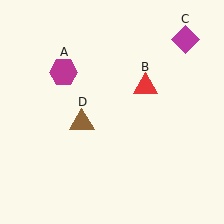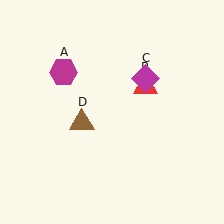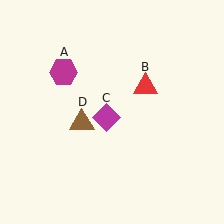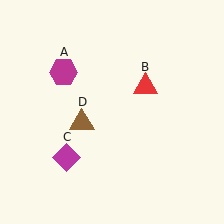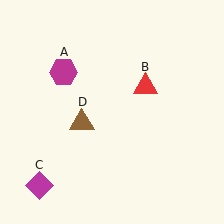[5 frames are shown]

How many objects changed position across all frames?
1 object changed position: magenta diamond (object C).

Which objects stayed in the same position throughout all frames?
Magenta hexagon (object A) and red triangle (object B) and brown triangle (object D) remained stationary.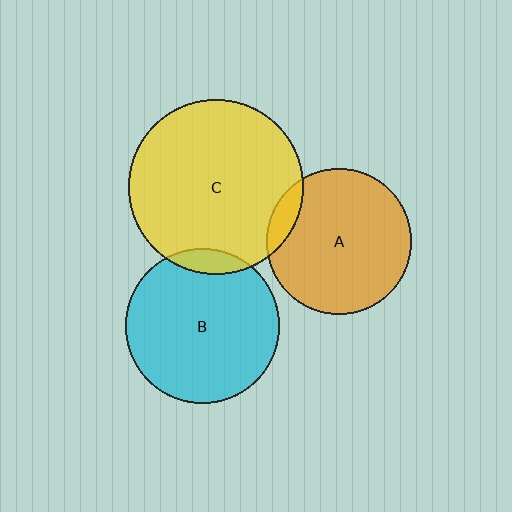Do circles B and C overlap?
Yes.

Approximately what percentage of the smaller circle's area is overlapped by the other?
Approximately 10%.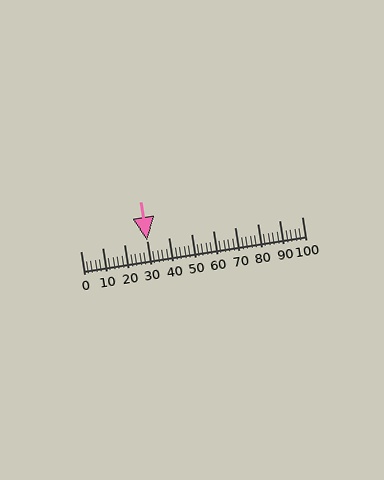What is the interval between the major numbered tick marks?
The major tick marks are spaced 10 units apart.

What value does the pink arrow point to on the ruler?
The pink arrow points to approximately 30.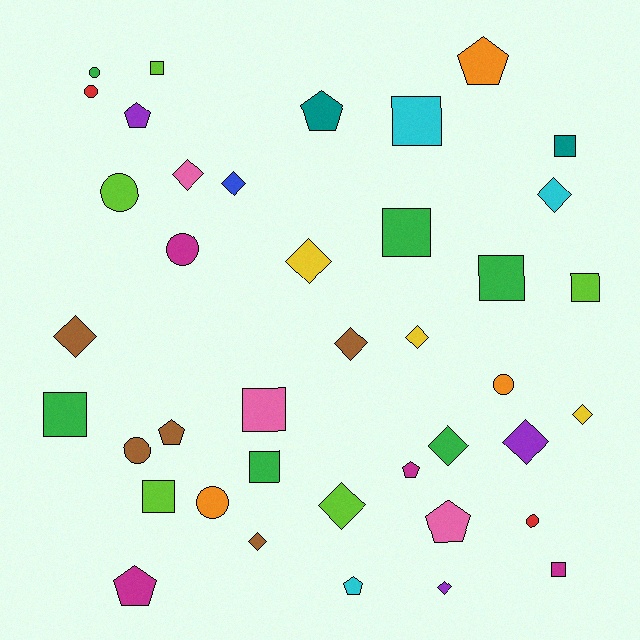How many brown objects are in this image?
There are 5 brown objects.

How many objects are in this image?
There are 40 objects.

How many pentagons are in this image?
There are 8 pentagons.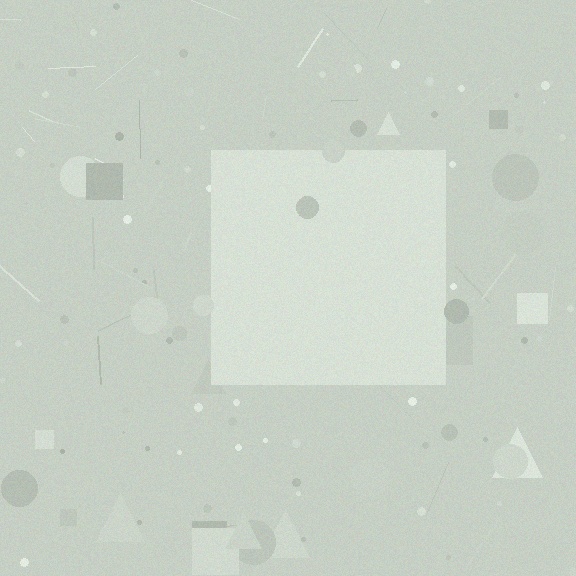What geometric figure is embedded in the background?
A square is embedded in the background.